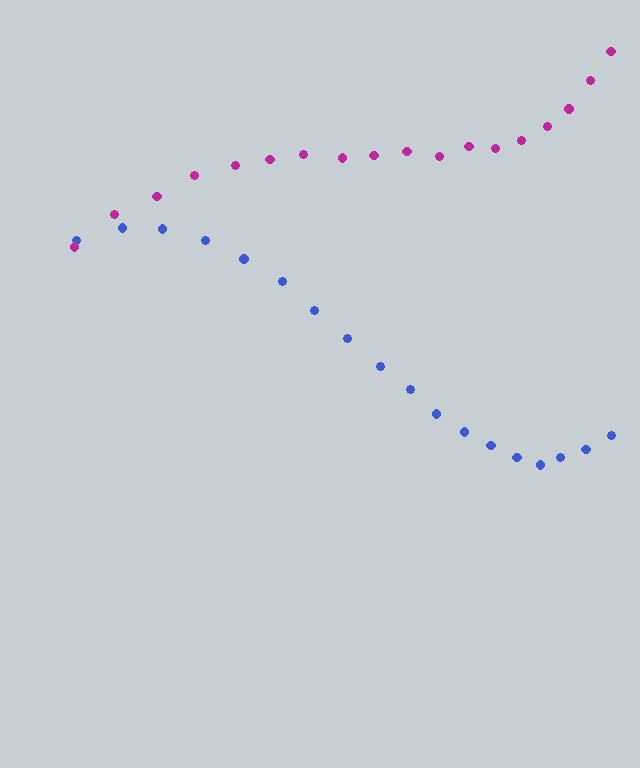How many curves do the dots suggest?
There are 2 distinct paths.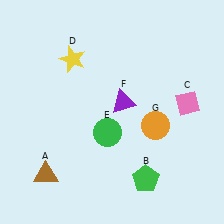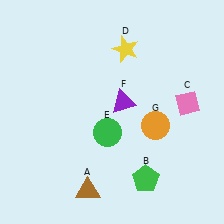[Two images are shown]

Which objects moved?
The objects that moved are: the brown triangle (A), the yellow star (D).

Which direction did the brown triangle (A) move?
The brown triangle (A) moved right.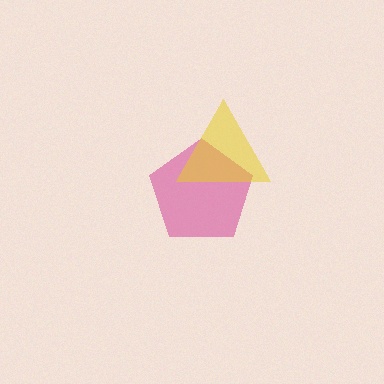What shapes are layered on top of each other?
The layered shapes are: a magenta pentagon, a yellow triangle.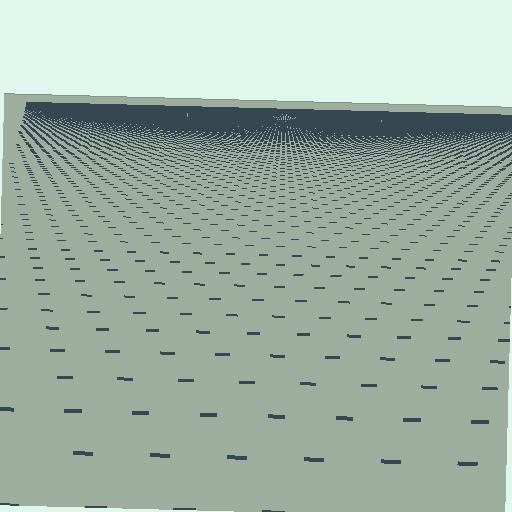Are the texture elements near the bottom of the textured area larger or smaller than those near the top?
Larger. Near the bottom, elements are closer to the viewer and appear at a bigger on-screen size.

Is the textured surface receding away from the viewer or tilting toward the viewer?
The surface is receding away from the viewer. Texture elements get smaller and denser toward the top.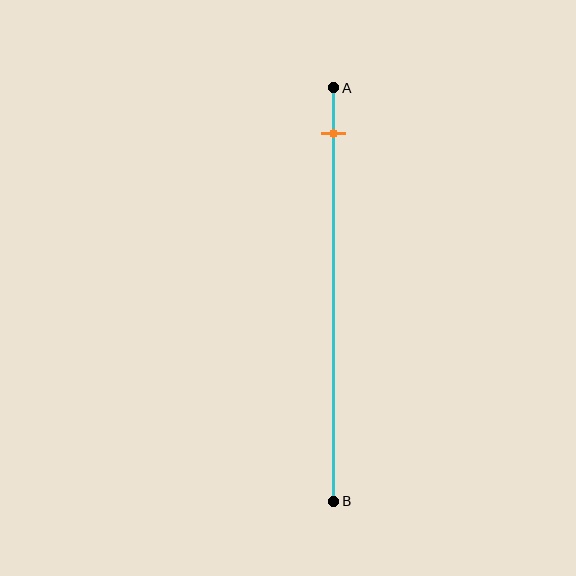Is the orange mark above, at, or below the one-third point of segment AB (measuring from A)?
The orange mark is above the one-third point of segment AB.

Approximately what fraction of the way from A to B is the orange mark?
The orange mark is approximately 10% of the way from A to B.